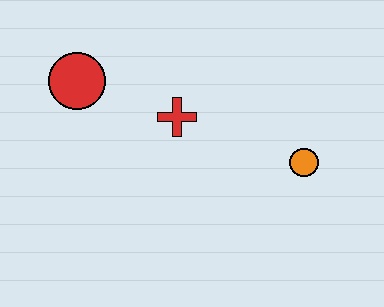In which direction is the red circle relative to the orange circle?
The red circle is to the left of the orange circle.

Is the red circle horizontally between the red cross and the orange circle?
No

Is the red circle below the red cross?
No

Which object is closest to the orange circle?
The red cross is closest to the orange circle.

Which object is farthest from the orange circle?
The red circle is farthest from the orange circle.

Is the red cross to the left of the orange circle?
Yes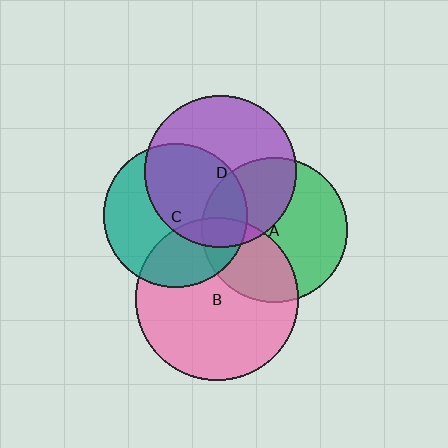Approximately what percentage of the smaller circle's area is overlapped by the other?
Approximately 30%.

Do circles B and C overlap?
Yes.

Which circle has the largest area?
Circle B (pink).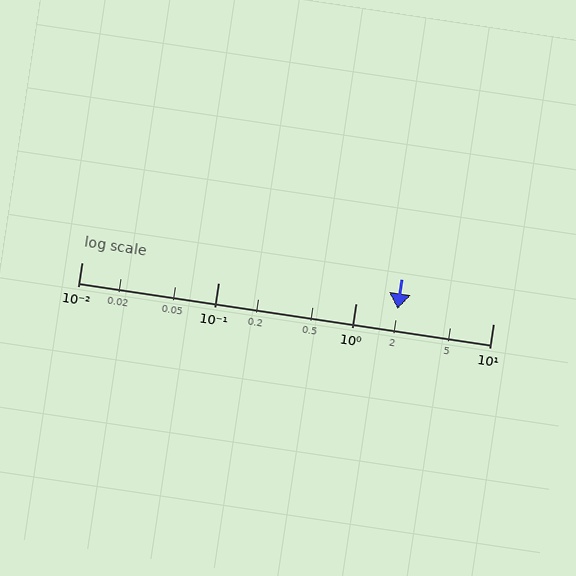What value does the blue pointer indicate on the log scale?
The pointer indicates approximately 2.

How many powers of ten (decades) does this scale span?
The scale spans 3 decades, from 0.01 to 10.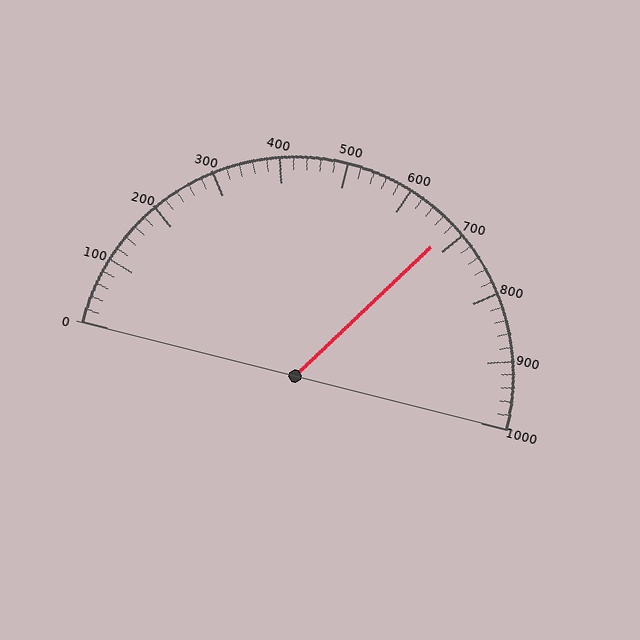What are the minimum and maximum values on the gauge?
The gauge ranges from 0 to 1000.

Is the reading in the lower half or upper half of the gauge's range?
The reading is in the upper half of the range (0 to 1000).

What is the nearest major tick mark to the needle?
The nearest major tick mark is 700.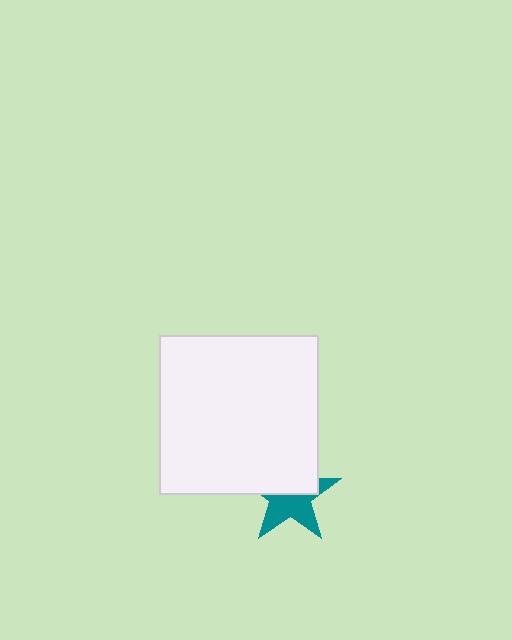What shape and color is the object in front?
The object in front is a white square.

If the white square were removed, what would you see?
You would see the complete teal star.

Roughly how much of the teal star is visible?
About half of it is visible (roughly 51%).